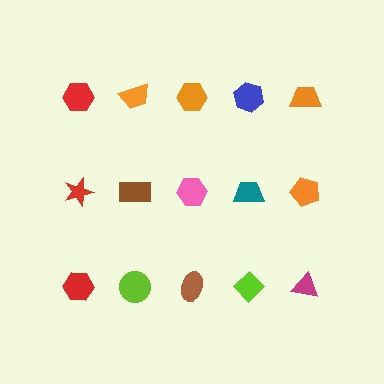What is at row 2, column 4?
A teal trapezoid.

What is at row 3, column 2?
A lime circle.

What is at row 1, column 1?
A red hexagon.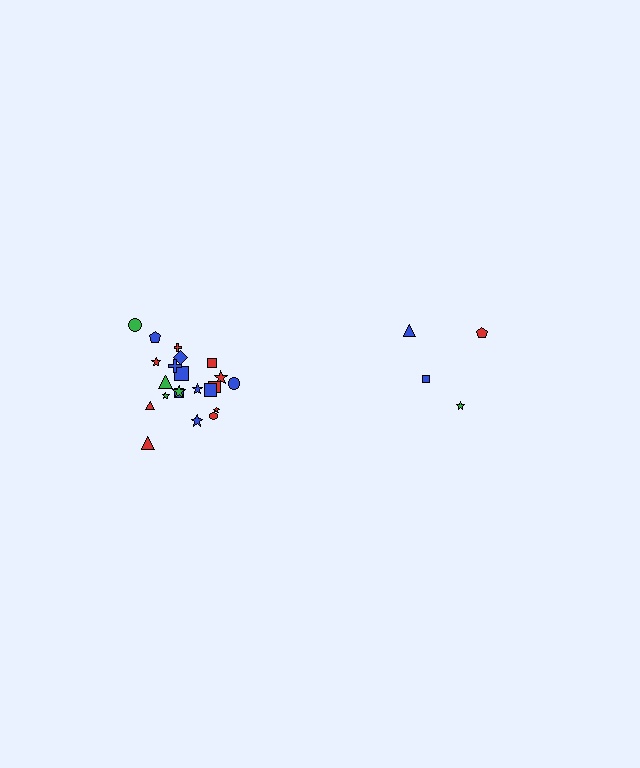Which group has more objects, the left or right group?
The left group.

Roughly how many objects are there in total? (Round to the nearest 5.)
Roughly 25 objects in total.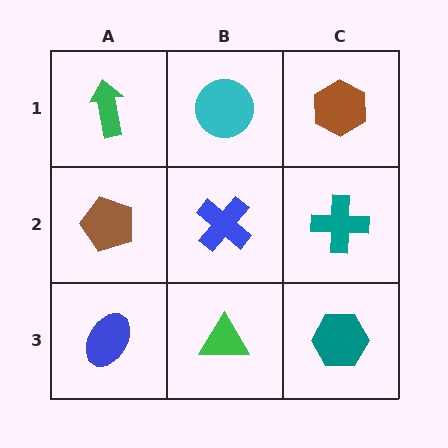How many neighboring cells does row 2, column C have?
3.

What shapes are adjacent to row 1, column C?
A teal cross (row 2, column C), a cyan circle (row 1, column B).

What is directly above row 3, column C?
A teal cross.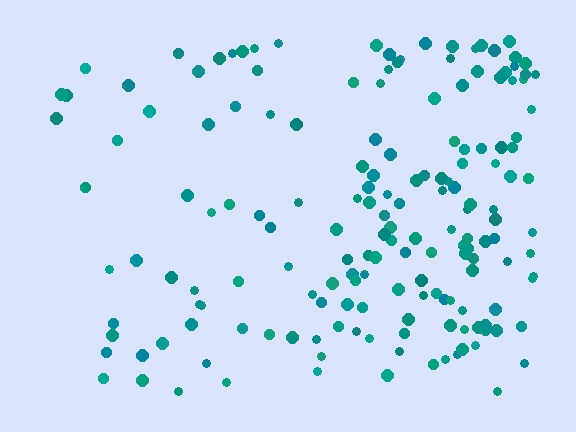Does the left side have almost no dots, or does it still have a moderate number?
Still a moderate number, just noticeably fewer than the right.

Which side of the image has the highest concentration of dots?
The right.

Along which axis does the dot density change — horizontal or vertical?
Horizontal.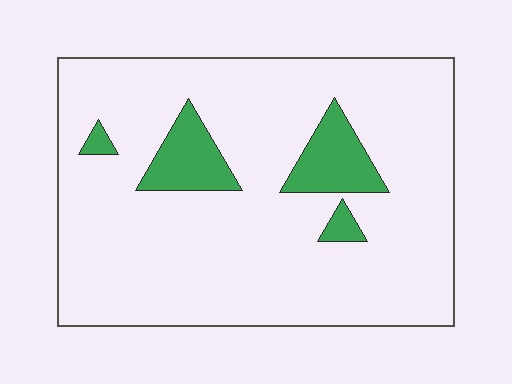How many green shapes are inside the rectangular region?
4.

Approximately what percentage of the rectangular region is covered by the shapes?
Approximately 10%.